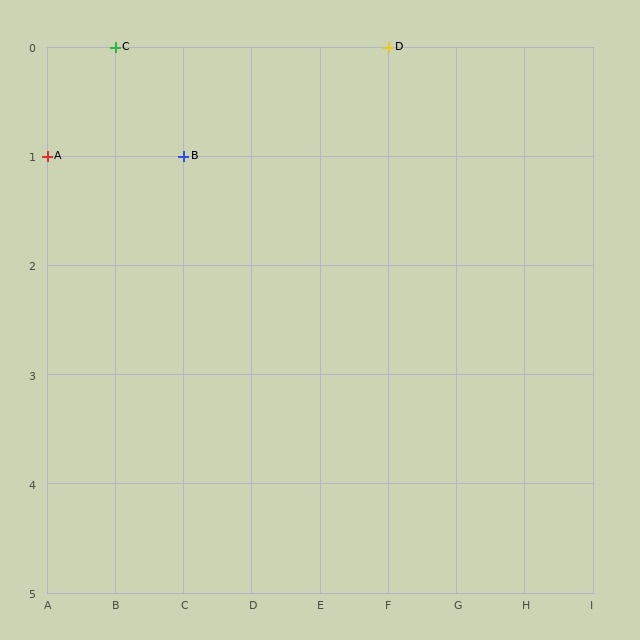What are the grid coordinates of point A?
Point A is at grid coordinates (A, 1).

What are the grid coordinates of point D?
Point D is at grid coordinates (F, 0).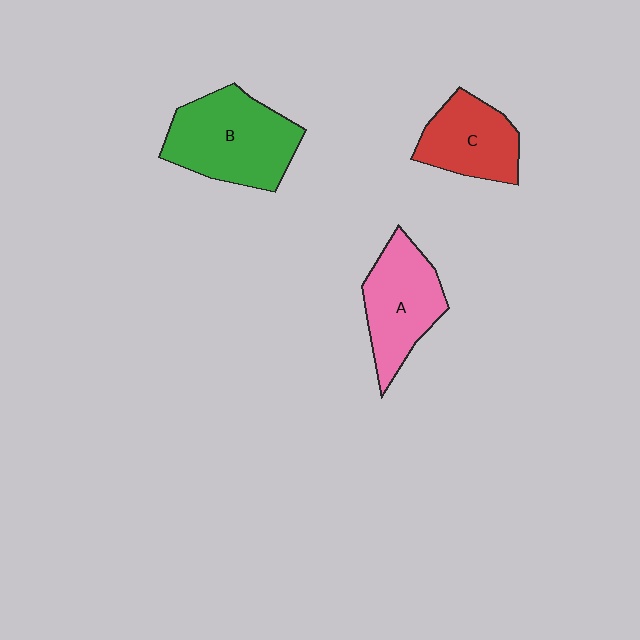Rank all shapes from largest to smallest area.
From largest to smallest: B (green), A (pink), C (red).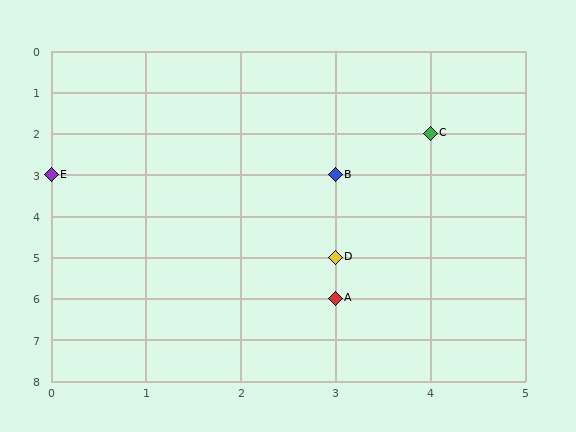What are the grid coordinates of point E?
Point E is at grid coordinates (0, 3).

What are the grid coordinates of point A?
Point A is at grid coordinates (3, 6).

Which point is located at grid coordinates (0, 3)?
Point E is at (0, 3).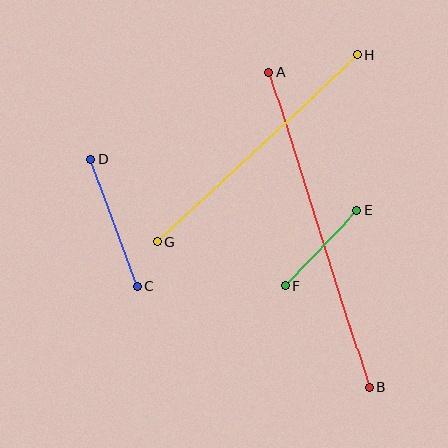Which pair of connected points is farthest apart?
Points A and B are farthest apart.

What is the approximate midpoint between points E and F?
The midpoint is at approximately (321, 248) pixels.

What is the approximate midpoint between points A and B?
The midpoint is at approximately (319, 230) pixels.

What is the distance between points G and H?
The distance is approximately 273 pixels.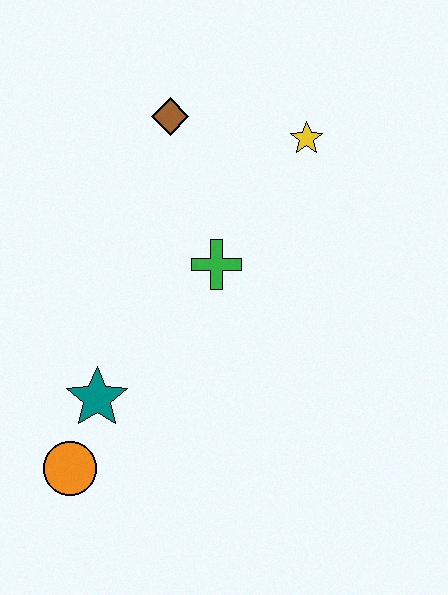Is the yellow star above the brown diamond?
No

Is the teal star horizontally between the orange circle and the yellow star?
Yes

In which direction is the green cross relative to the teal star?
The green cross is above the teal star.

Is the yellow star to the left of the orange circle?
No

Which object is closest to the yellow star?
The brown diamond is closest to the yellow star.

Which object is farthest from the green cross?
The orange circle is farthest from the green cross.